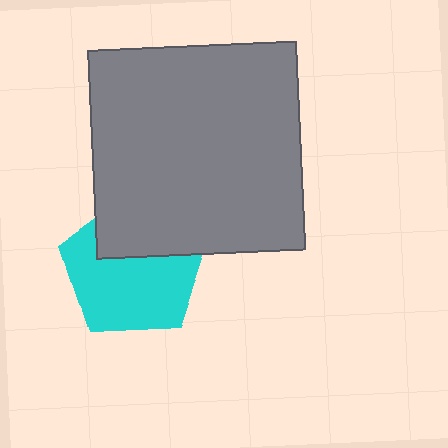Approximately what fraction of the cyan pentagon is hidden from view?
Roughly 35% of the cyan pentagon is hidden behind the gray square.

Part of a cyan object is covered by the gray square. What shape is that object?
It is a pentagon.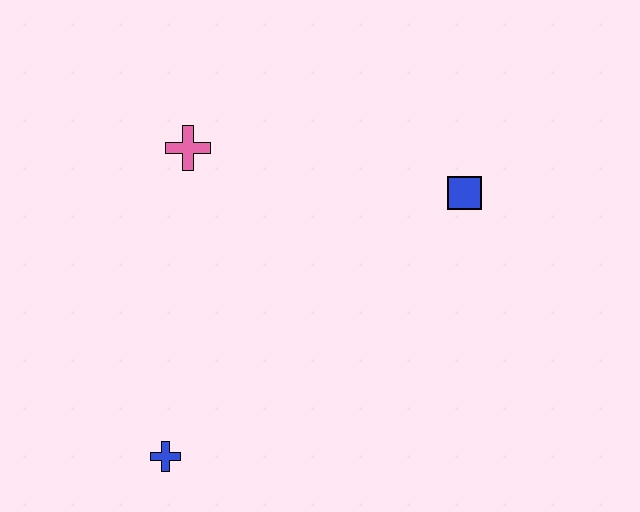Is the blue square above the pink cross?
No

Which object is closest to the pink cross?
The blue square is closest to the pink cross.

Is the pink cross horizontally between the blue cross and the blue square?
Yes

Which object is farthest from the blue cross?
The blue square is farthest from the blue cross.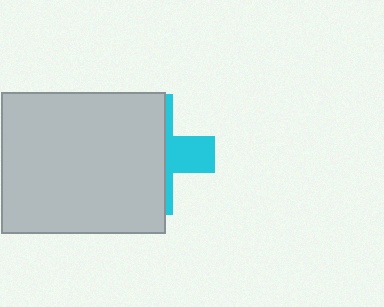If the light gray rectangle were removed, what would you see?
You would see the complete cyan cross.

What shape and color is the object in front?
The object in front is a light gray rectangle.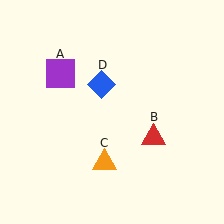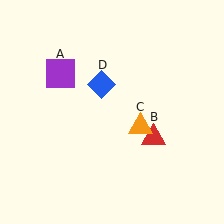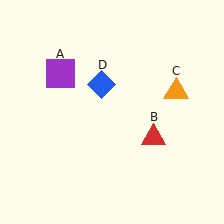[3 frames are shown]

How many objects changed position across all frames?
1 object changed position: orange triangle (object C).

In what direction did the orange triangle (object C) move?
The orange triangle (object C) moved up and to the right.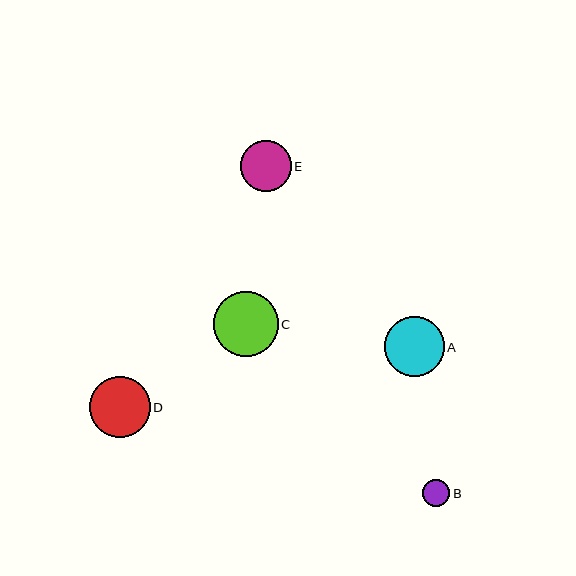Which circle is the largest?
Circle C is the largest with a size of approximately 65 pixels.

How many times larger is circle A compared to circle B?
Circle A is approximately 2.2 times the size of circle B.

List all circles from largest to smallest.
From largest to smallest: C, D, A, E, B.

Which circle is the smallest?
Circle B is the smallest with a size of approximately 27 pixels.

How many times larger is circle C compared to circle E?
Circle C is approximately 1.3 times the size of circle E.